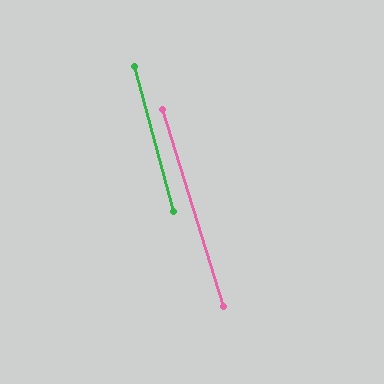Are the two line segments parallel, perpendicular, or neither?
Parallel — their directions differ by only 1.9°.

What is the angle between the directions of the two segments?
Approximately 2 degrees.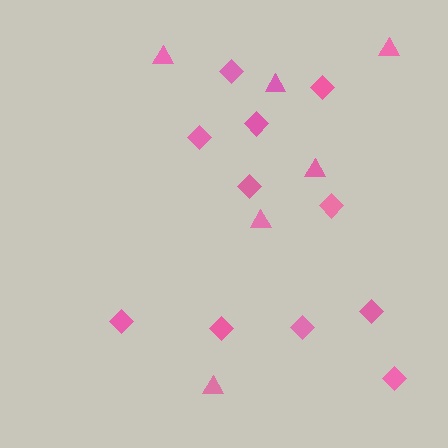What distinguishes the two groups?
There are 2 groups: one group of triangles (6) and one group of diamonds (11).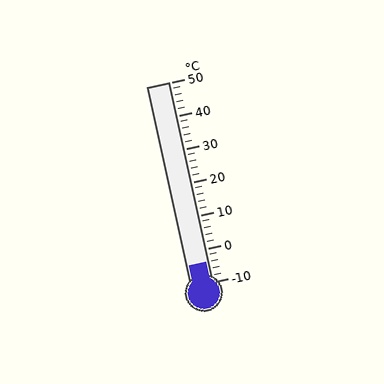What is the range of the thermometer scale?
The thermometer scale ranges from -10°C to 50°C.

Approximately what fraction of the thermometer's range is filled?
The thermometer is filled to approximately 10% of its range.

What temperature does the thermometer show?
The thermometer shows approximately -4°C.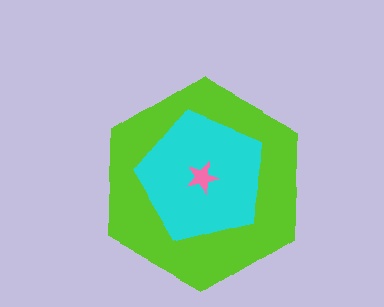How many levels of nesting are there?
3.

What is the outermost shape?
The lime hexagon.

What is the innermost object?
The pink star.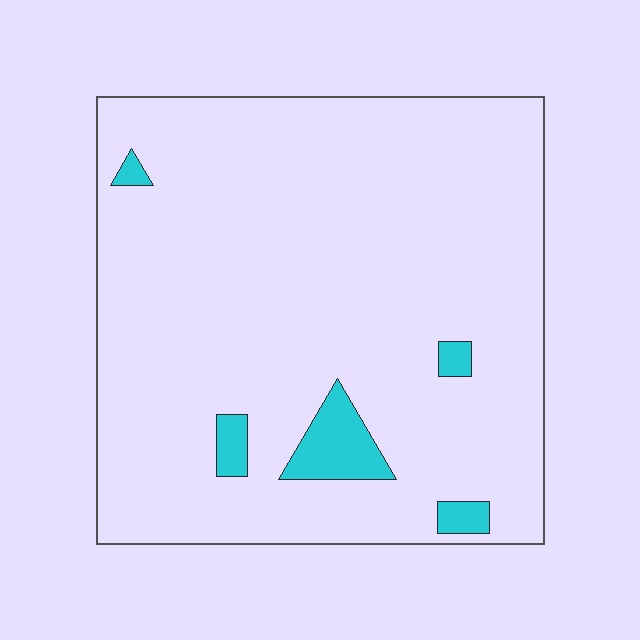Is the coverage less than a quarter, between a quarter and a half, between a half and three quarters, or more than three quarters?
Less than a quarter.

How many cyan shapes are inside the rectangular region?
5.